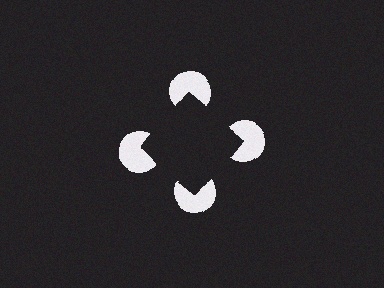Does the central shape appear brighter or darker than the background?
It typically appears slightly darker than the background, even though no actual brightness change is drawn.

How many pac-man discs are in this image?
There are 4 — one at each vertex of the illusory square.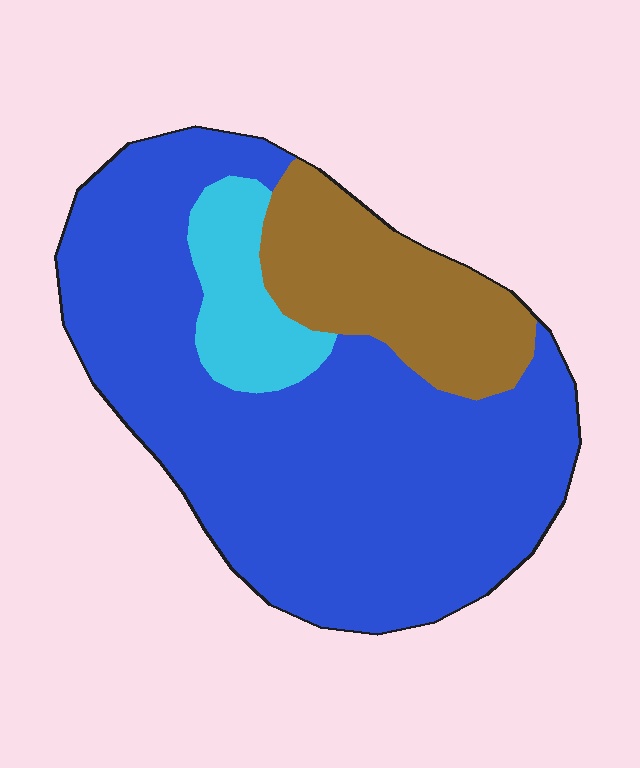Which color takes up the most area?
Blue, at roughly 70%.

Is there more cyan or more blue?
Blue.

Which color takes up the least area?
Cyan, at roughly 10%.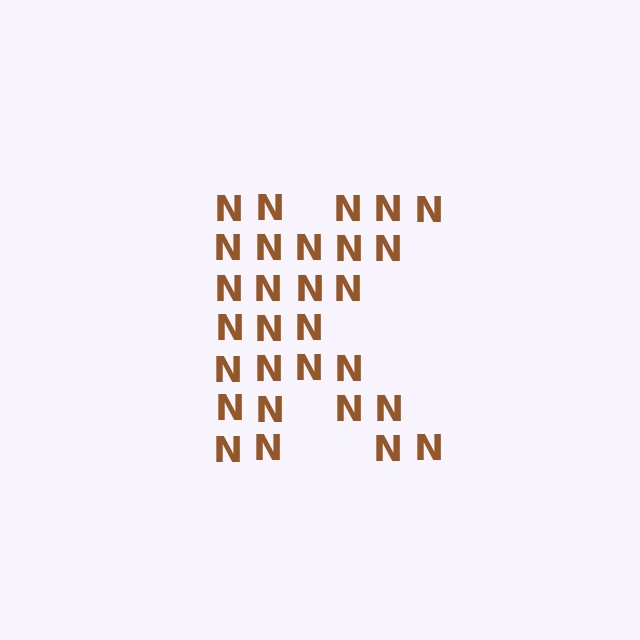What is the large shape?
The large shape is the letter K.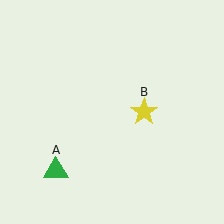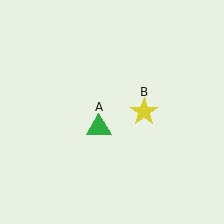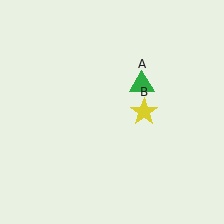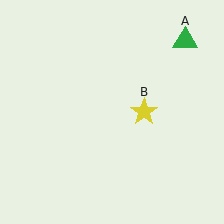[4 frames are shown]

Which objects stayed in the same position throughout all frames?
Yellow star (object B) remained stationary.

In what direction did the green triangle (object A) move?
The green triangle (object A) moved up and to the right.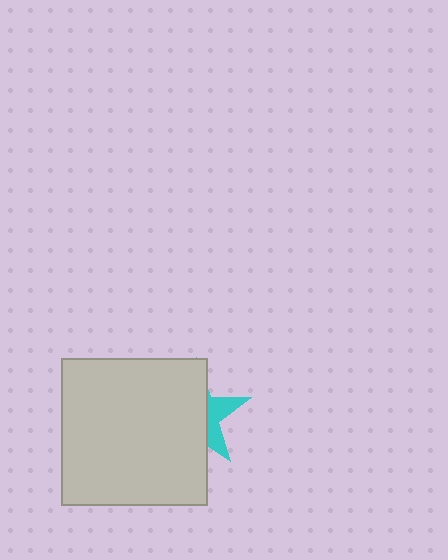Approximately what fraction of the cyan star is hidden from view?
Roughly 69% of the cyan star is hidden behind the light gray square.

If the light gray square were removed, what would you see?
You would see the complete cyan star.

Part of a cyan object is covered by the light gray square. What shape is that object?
It is a star.